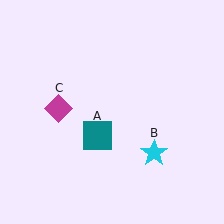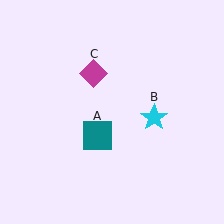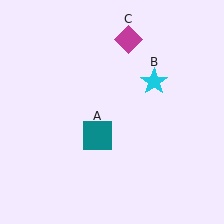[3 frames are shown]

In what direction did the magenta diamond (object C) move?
The magenta diamond (object C) moved up and to the right.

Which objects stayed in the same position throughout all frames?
Teal square (object A) remained stationary.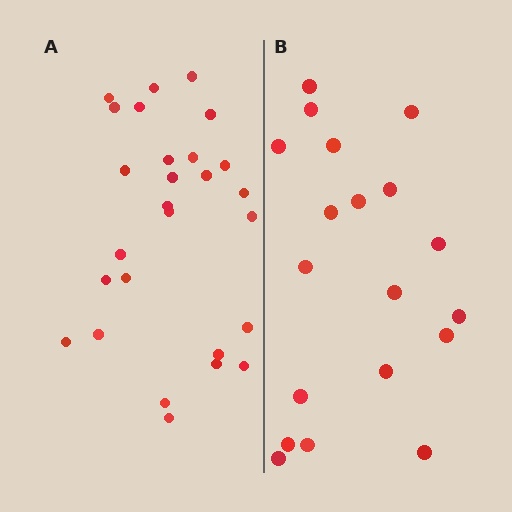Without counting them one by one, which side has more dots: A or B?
Region A (the left region) has more dots.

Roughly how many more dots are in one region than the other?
Region A has roughly 8 or so more dots than region B.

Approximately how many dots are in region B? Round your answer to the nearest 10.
About 20 dots. (The exact count is 19, which rounds to 20.)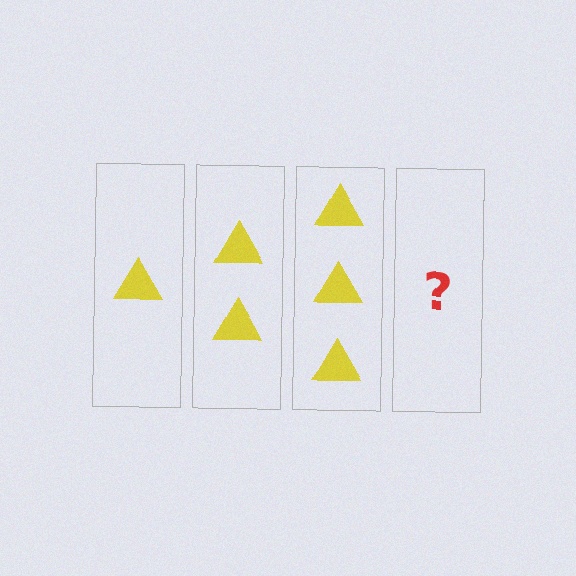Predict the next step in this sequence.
The next step is 4 triangles.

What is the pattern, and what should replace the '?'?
The pattern is that each step adds one more triangle. The '?' should be 4 triangles.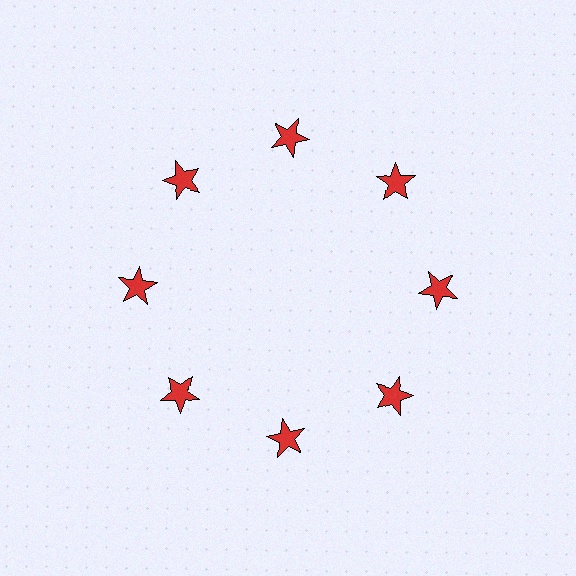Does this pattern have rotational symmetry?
Yes, this pattern has 8-fold rotational symmetry. It looks the same after rotating 45 degrees around the center.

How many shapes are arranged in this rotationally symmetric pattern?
There are 8 shapes, arranged in 8 groups of 1.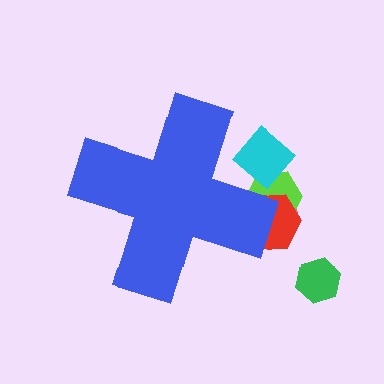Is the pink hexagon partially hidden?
Yes, the pink hexagon is partially hidden behind the blue cross.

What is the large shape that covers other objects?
A blue cross.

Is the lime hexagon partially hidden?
Yes, the lime hexagon is partially hidden behind the blue cross.